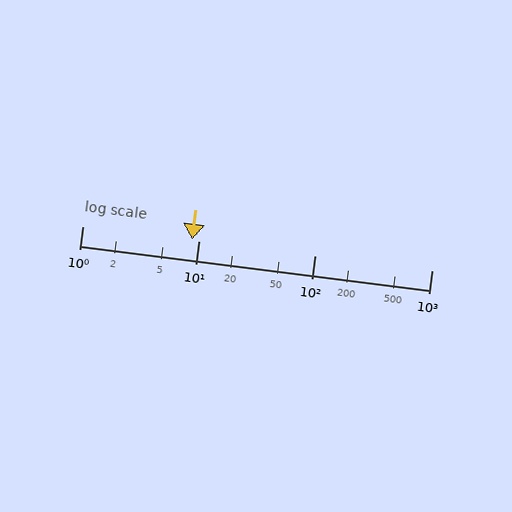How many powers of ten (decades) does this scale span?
The scale spans 3 decades, from 1 to 1000.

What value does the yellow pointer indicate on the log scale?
The pointer indicates approximately 8.8.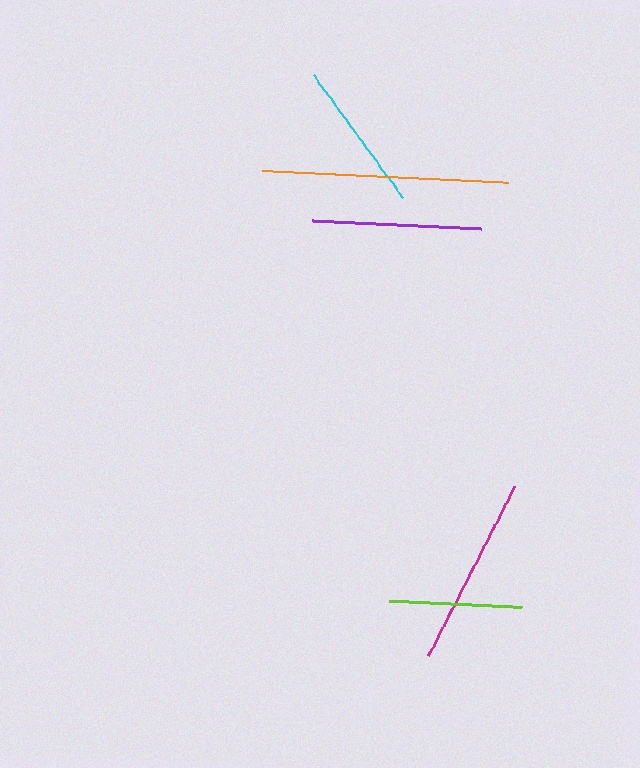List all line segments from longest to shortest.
From longest to shortest: orange, magenta, purple, cyan, lime.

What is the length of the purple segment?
The purple segment is approximately 169 pixels long.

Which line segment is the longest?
The orange line is the longest at approximately 246 pixels.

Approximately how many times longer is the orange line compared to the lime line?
The orange line is approximately 1.8 times the length of the lime line.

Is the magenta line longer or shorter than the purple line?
The magenta line is longer than the purple line.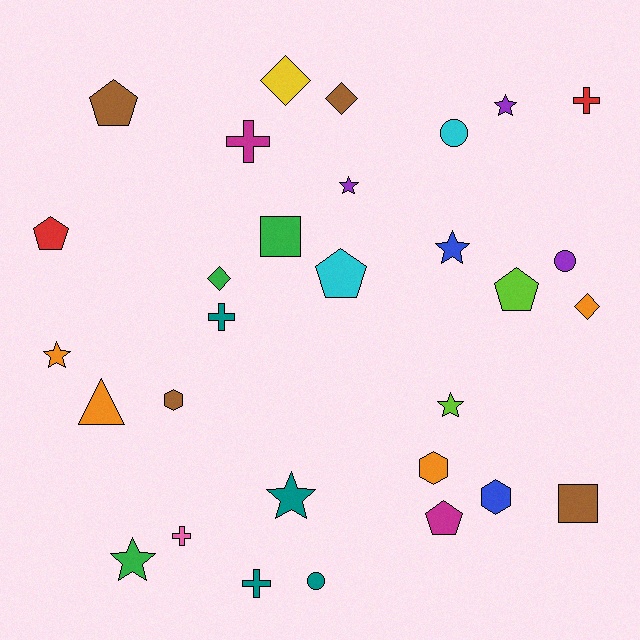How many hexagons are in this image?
There are 3 hexagons.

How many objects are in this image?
There are 30 objects.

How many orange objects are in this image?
There are 4 orange objects.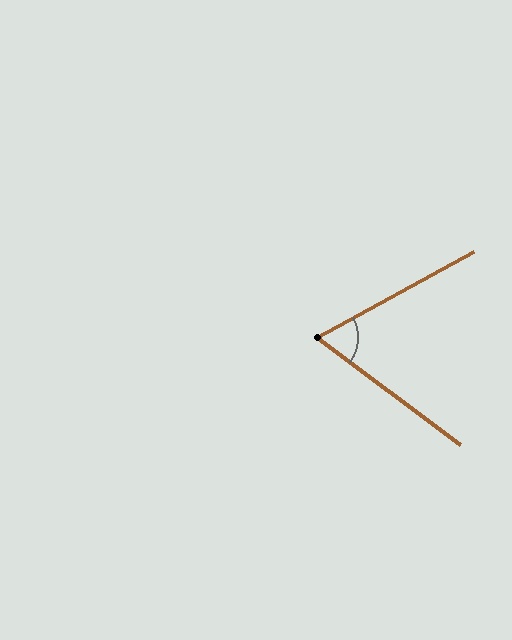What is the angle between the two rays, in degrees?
Approximately 65 degrees.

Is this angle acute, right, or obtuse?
It is acute.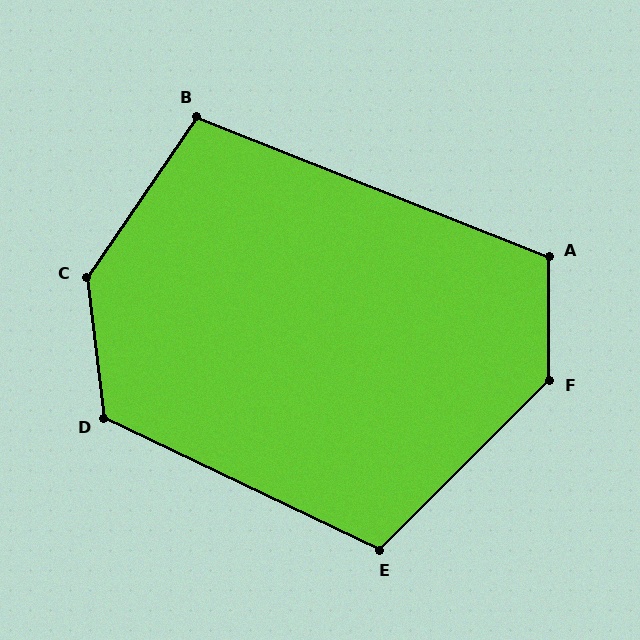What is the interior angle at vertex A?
Approximately 112 degrees (obtuse).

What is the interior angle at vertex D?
Approximately 123 degrees (obtuse).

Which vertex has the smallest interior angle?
B, at approximately 103 degrees.